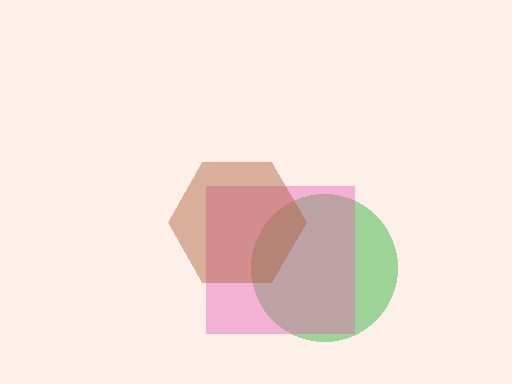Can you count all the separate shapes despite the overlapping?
Yes, there are 3 separate shapes.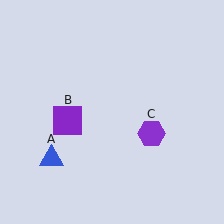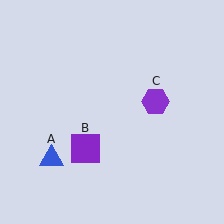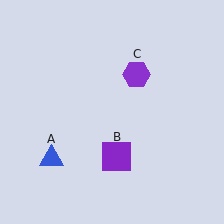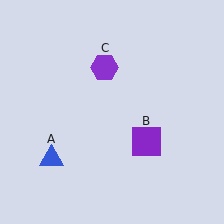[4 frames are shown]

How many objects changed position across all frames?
2 objects changed position: purple square (object B), purple hexagon (object C).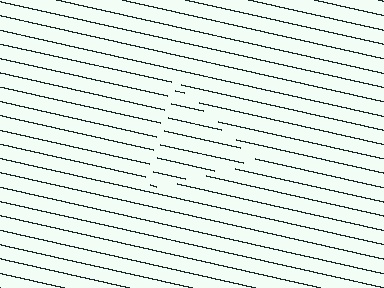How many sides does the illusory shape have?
3 sides — the line-ends trace a triangle.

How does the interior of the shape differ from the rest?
The interior of the shape contains the same grating, shifted by half a period — the contour is defined by the phase discontinuity where line-ends from the inner and outer gratings abut.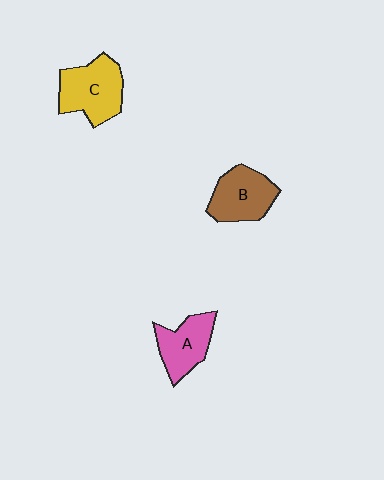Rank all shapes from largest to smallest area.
From largest to smallest: C (yellow), B (brown), A (pink).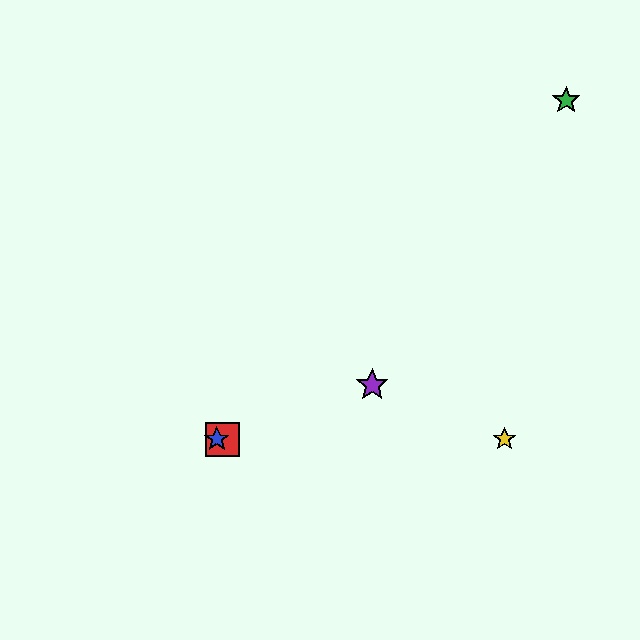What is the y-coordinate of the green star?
The green star is at y≈100.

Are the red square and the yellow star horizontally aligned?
Yes, both are at y≈439.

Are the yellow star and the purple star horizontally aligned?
No, the yellow star is at y≈439 and the purple star is at y≈385.